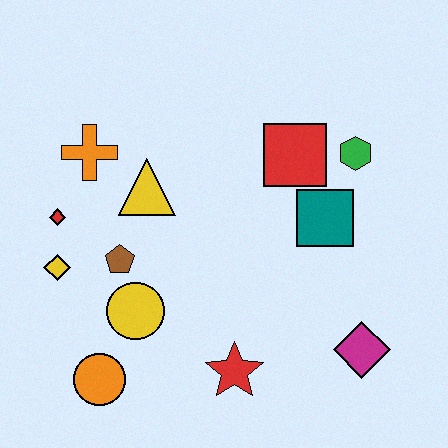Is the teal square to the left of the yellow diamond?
No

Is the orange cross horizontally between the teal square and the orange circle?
No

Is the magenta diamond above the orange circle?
Yes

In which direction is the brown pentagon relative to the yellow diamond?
The brown pentagon is to the right of the yellow diamond.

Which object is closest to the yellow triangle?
The orange cross is closest to the yellow triangle.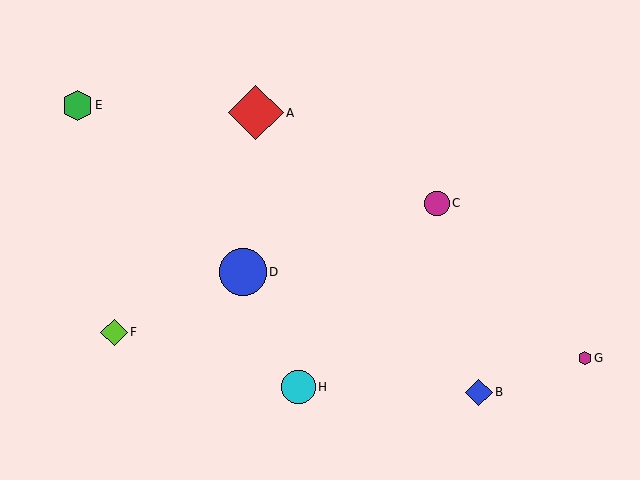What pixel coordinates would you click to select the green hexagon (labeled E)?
Click at (77, 105) to select the green hexagon E.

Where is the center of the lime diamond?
The center of the lime diamond is at (114, 332).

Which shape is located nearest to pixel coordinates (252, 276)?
The blue circle (labeled D) at (243, 272) is nearest to that location.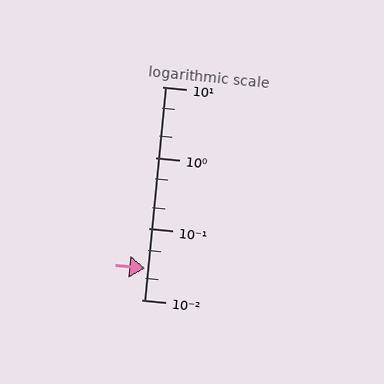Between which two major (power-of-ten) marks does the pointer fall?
The pointer is between 0.01 and 0.1.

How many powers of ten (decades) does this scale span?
The scale spans 3 decades, from 0.01 to 10.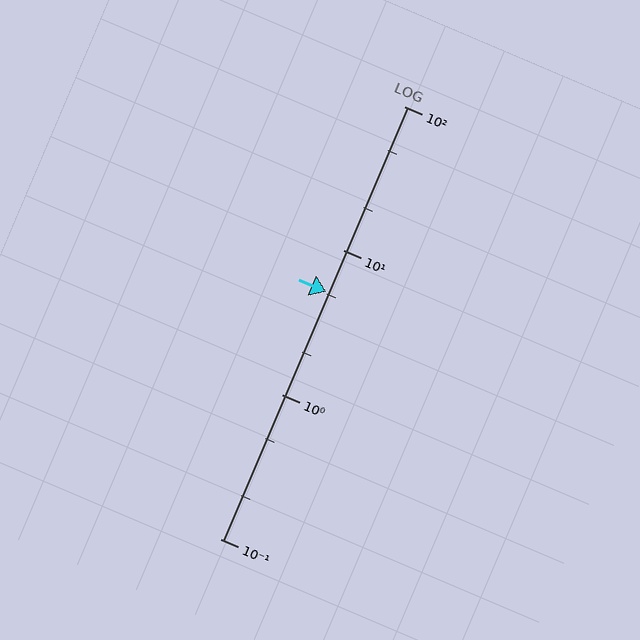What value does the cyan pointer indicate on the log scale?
The pointer indicates approximately 5.2.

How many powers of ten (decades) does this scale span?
The scale spans 3 decades, from 0.1 to 100.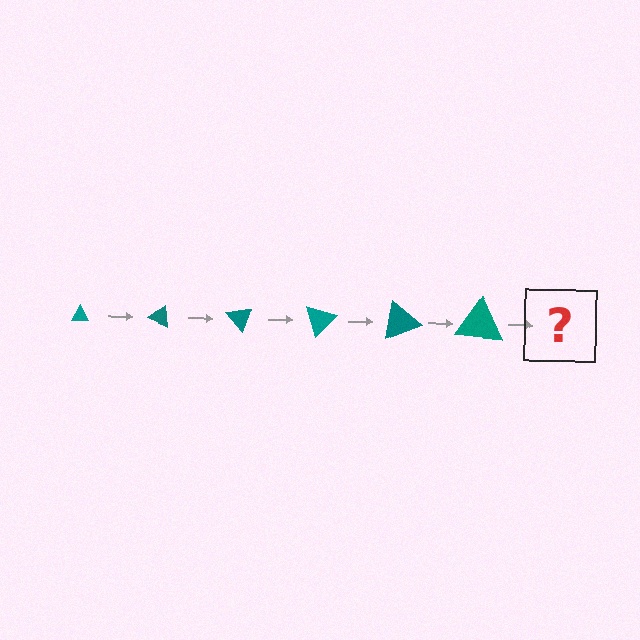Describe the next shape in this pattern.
It should be a triangle, larger than the previous one and rotated 150 degrees from the start.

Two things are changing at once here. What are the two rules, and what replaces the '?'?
The two rules are that the triangle grows larger each step and it rotates 25 degrees each step. The '?' should be a triangle, larger than the previous one and rotated 150 degrees from the start.